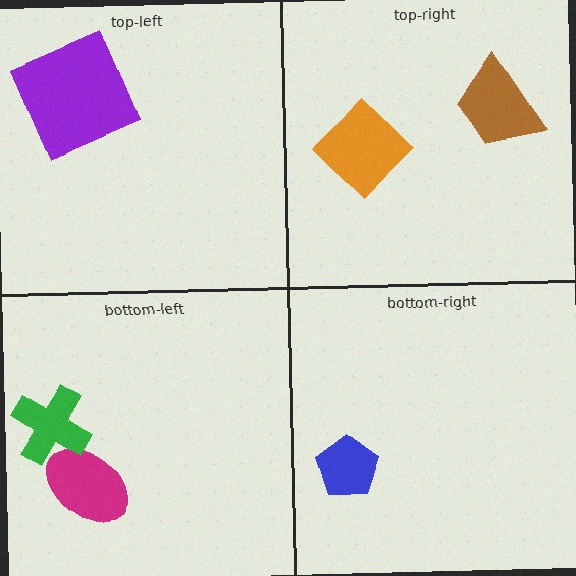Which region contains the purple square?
The top-left region.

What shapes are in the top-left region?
The purple square.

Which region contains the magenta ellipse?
The bottom-left region.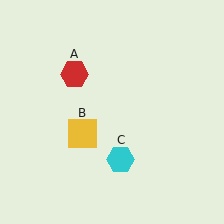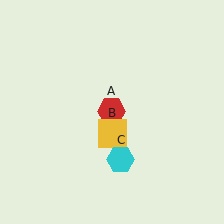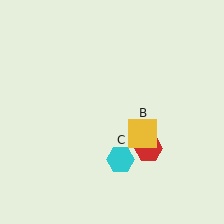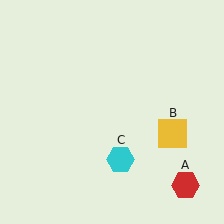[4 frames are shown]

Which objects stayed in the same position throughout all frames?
Cyan hexagon (object C) remained stationary.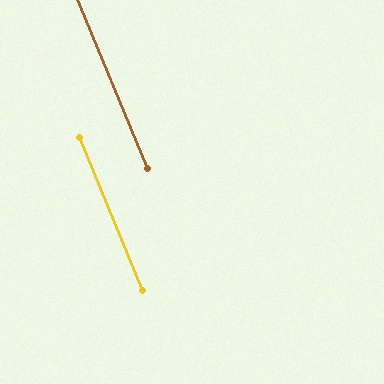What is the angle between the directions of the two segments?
Approximately 0 degrees.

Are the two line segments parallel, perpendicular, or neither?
Parallel — their directions differ by only 0.1°.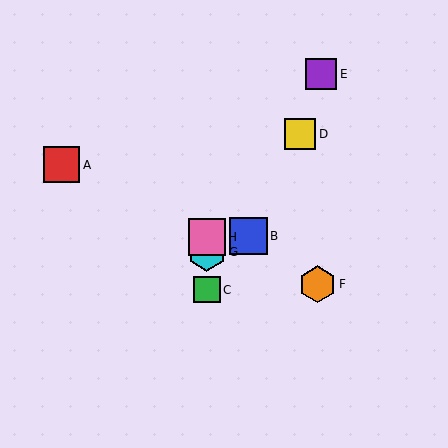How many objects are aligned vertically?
3 objects (C, G, H) are aligned vertically.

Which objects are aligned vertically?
Objects C, G, H are aligned vertically.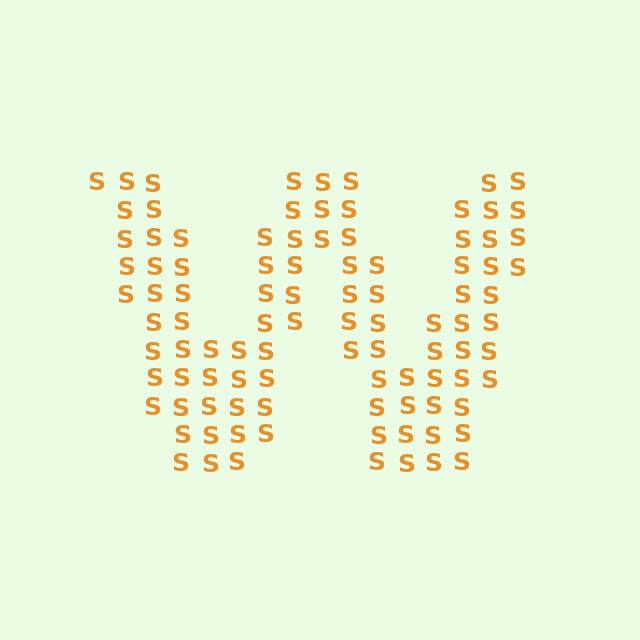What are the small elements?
The small elements are letter S's.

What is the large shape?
The large shape is the letter W.